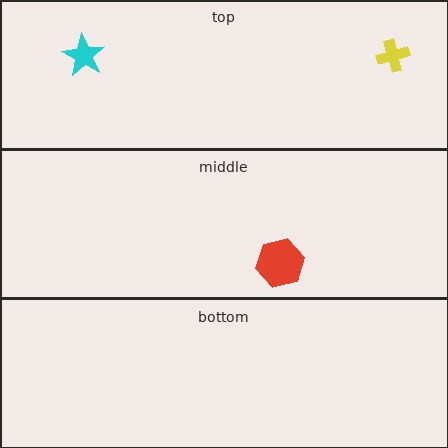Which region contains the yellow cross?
The top region.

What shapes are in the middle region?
The red hexagon.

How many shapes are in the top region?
2.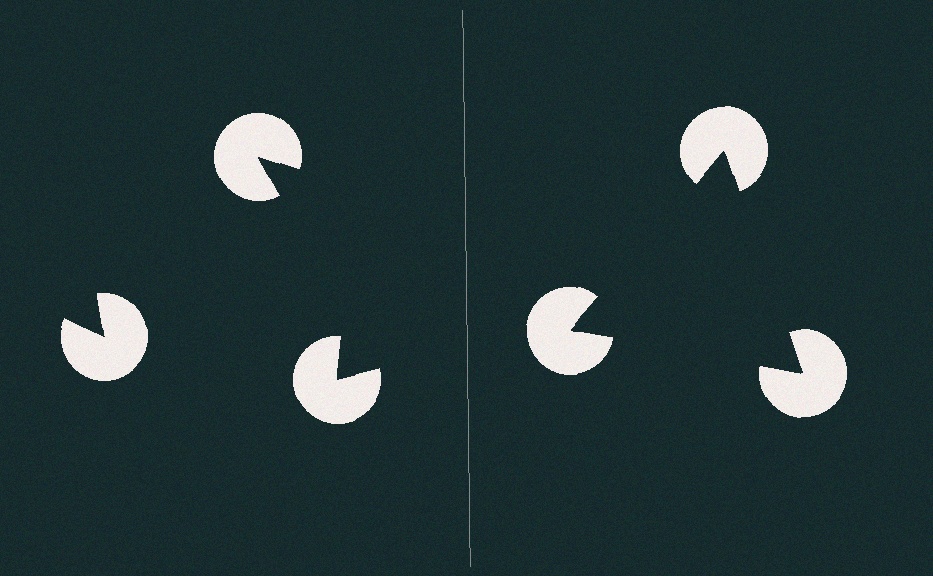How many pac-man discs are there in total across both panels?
6 — 3 on each side.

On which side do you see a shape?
An illusory triangle appears on the right side. On the left side the wedge cuts are rotated, so no coherent shape forms.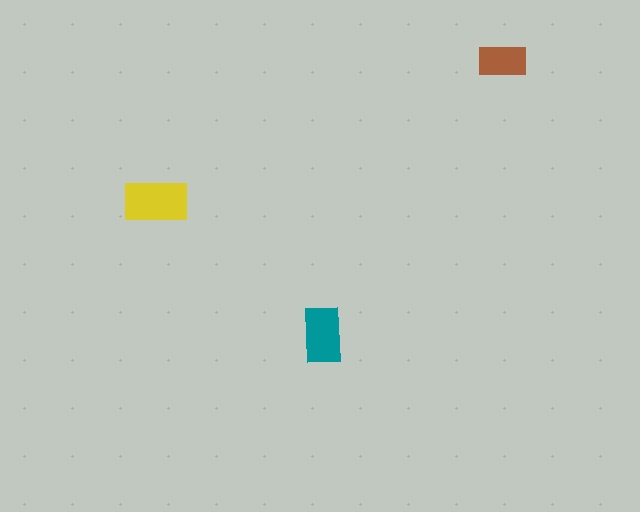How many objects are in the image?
There are 3 objects in the image.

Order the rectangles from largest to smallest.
the yellow one, the teal one, the brown one.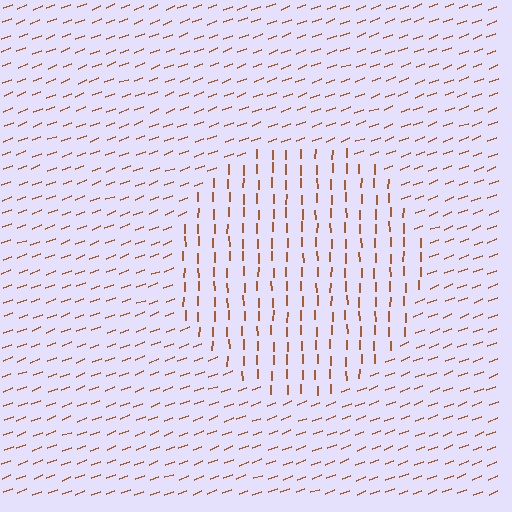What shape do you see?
I see a circle.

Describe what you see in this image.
The image is filled with small brown line segments. A circle region in the image has lines oriented differently from the surrounding lines, creating a visible texture boundary.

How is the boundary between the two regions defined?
The boundary is defined purely by a change in line orientation (approximately 69 degrees difference). All lines are the same color and thickness.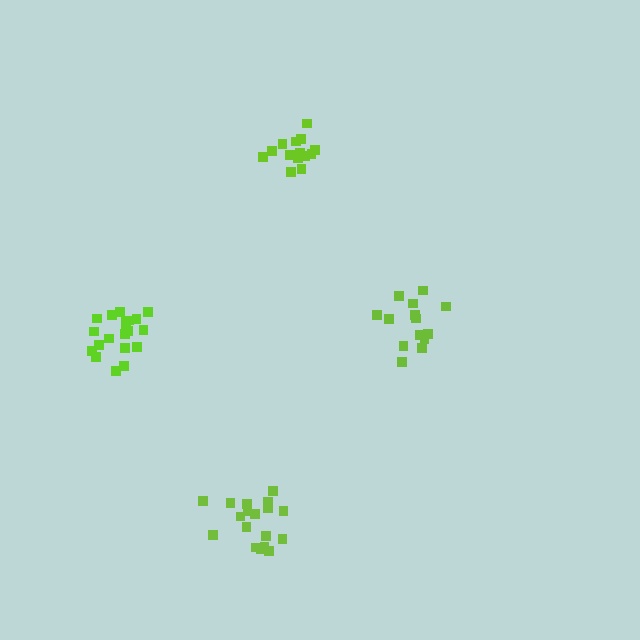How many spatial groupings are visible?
There are 4 spatial groupings.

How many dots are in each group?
Group 1: 14 dots, Group 2: 18 dots, Group 3: 20 dots, Group 4: 14 dots (66 total).